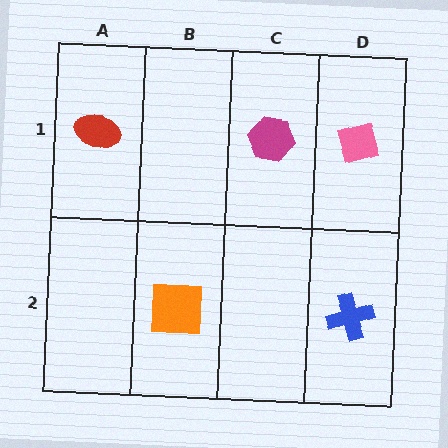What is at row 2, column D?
A blue cross.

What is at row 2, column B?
An orange square.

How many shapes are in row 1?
3 shapes.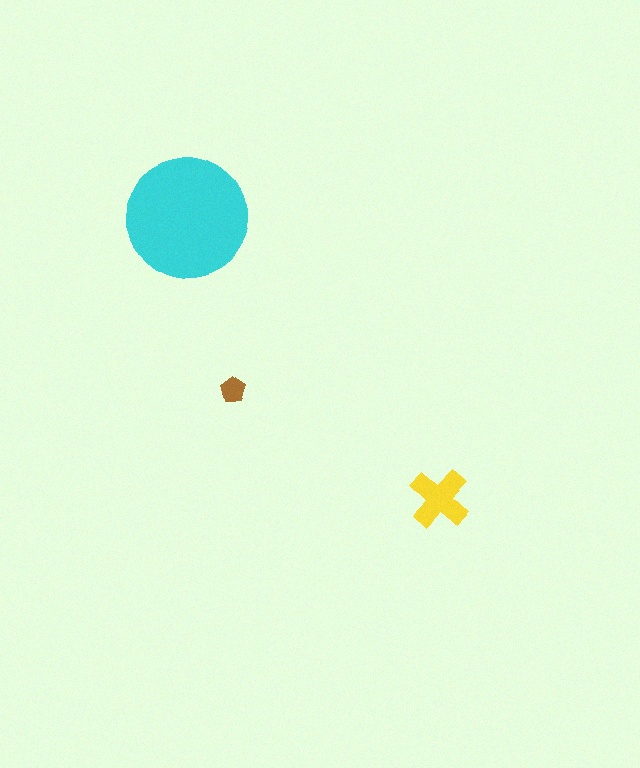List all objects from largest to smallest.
The cyan circle, the yellow cross, the brown pentagon.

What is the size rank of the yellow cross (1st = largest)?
2nd.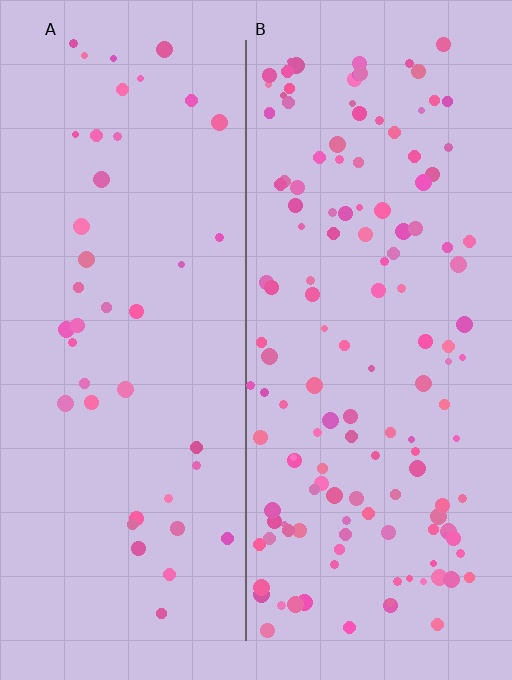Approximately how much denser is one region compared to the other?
Approximately 3.3× — region B over region A.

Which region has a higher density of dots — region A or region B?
B (the right).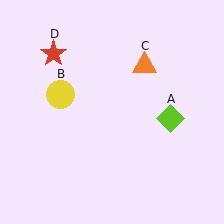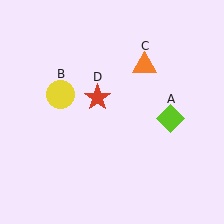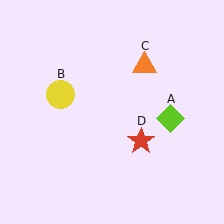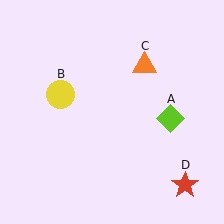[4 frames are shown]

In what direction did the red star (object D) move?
The red star (object D) moved down and to the right.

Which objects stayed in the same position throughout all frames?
Lime diamond (object A) and yellow circle (object B) and orange triangle (object C) remained stationary.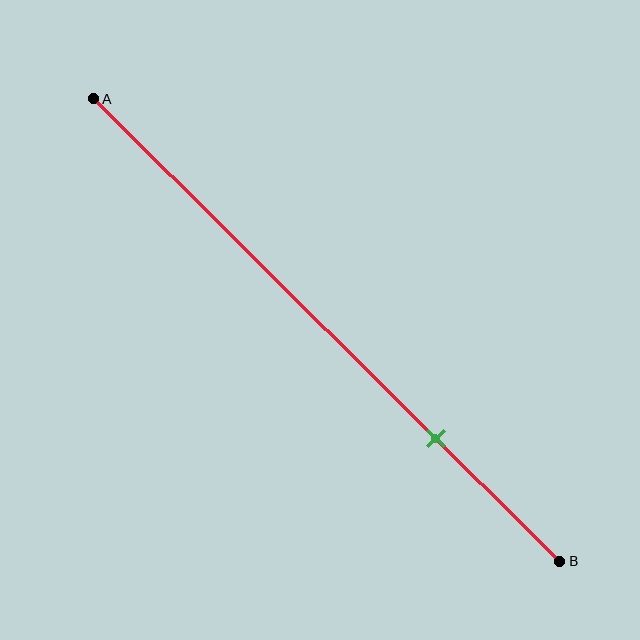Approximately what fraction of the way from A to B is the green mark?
The green mark is approximately 75% of the way from A to B.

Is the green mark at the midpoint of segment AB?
No, the mark is at about 75% from A, not at the 50% midpoint.